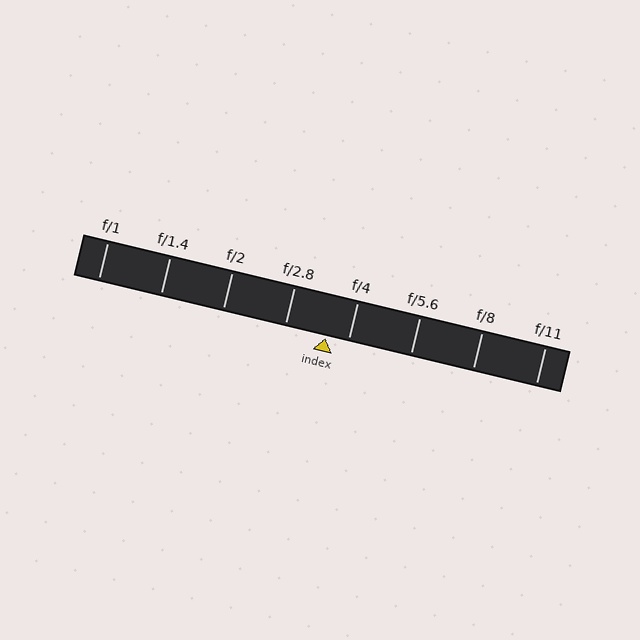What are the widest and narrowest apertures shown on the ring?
The widest aperture shown is f/1 and the narrowest is f/11.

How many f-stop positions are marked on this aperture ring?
There are 8 f-stop positions marked.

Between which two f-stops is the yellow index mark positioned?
The index mark is between f/2.8 and f/4.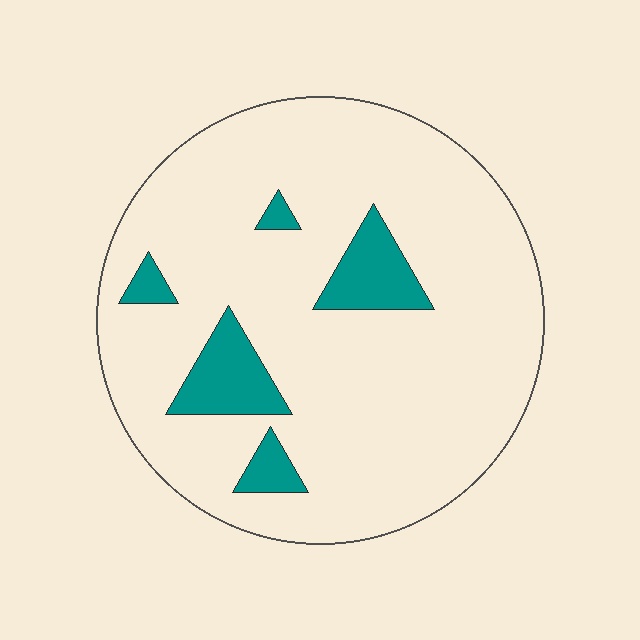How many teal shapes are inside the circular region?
5.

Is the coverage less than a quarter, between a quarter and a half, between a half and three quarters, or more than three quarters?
Less than a quarter.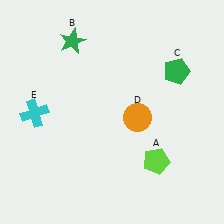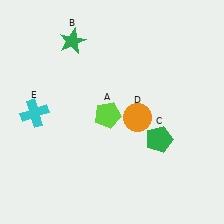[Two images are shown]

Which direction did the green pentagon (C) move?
The green pentagon (C) moved down.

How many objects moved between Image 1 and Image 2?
2 objects moved between the two images.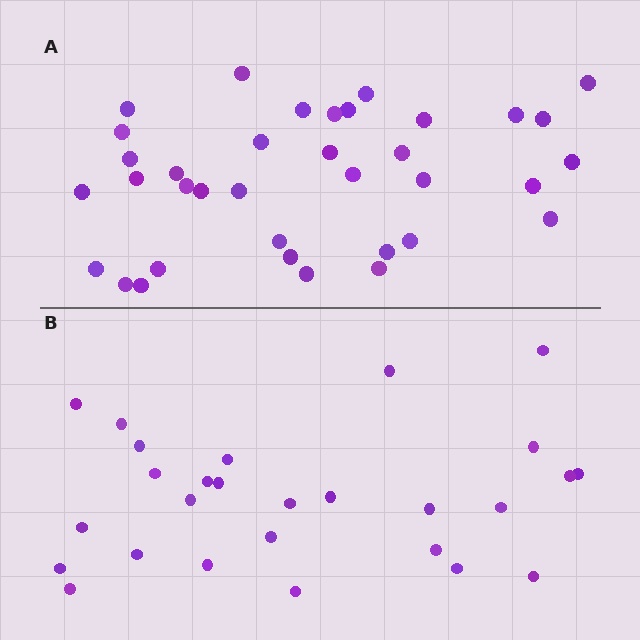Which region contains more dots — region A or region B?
Region A (the top region) has more dots.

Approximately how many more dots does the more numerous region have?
Region A has roughly 8 or so more dots than region B.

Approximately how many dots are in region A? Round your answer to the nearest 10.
About 40 dots. (The exact count is 36, which rounds to 40.)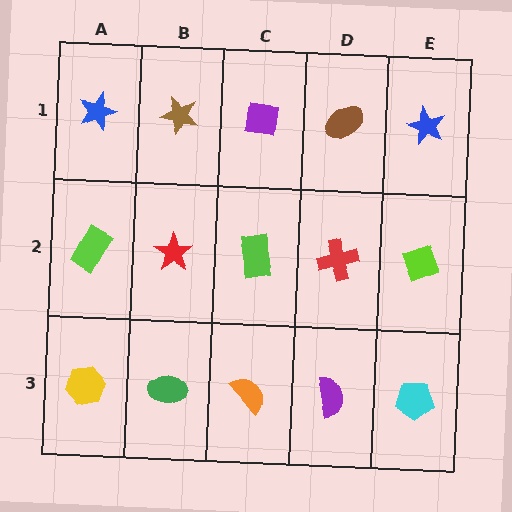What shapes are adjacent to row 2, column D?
A brown ellipse (row 1, column D), a purple semicircle (row 3, column D), a lime rectangle (row 2, column C), a lime diamond (row 2, column E).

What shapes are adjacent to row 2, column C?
A purple square (row 1, column C), an orange semicircle (row 3, column C), a red star (row 2, column B), a red cross (row 2, column D).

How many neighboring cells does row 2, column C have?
4.